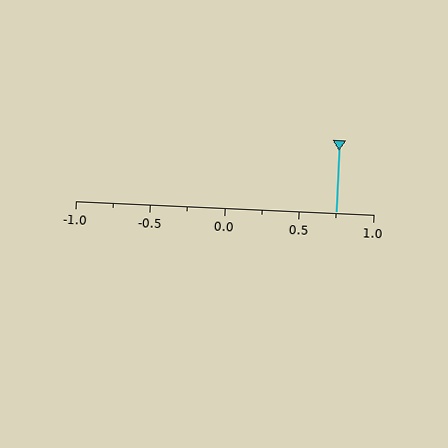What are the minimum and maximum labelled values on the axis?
The axis runs from -1.0 to 1.0.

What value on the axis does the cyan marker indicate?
The marker indicates approximately 0.75.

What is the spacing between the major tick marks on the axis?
The major ticks are spaced 0.5 apart.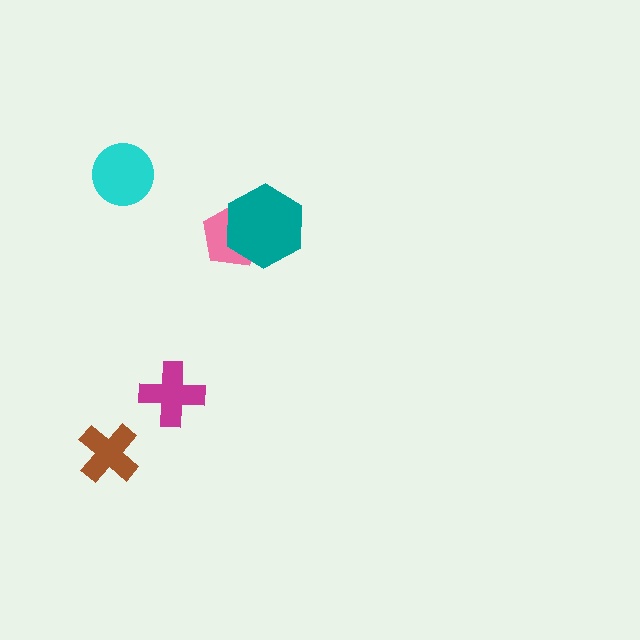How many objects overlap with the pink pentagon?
1 object overlaps with the pink pentagon.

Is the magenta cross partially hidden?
No, no other shape covers it.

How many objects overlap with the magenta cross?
0 objects overlap with the magenta cross.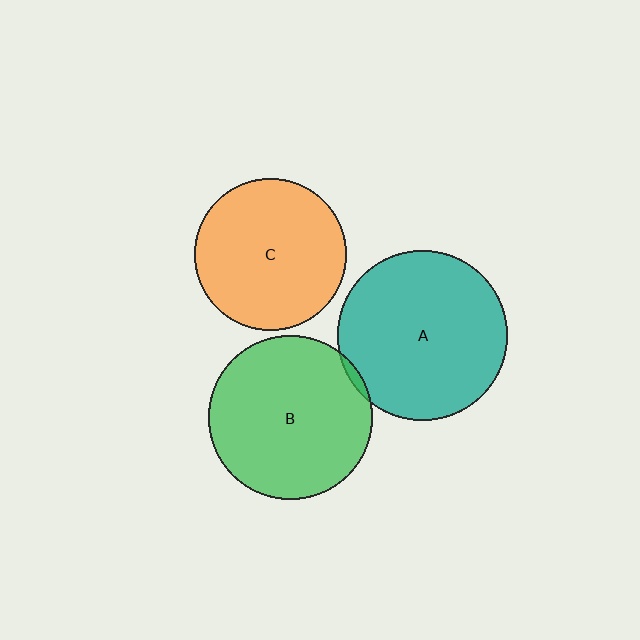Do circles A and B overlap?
Yes.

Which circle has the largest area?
Circle A (teal).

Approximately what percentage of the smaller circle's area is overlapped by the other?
Approximately 5%.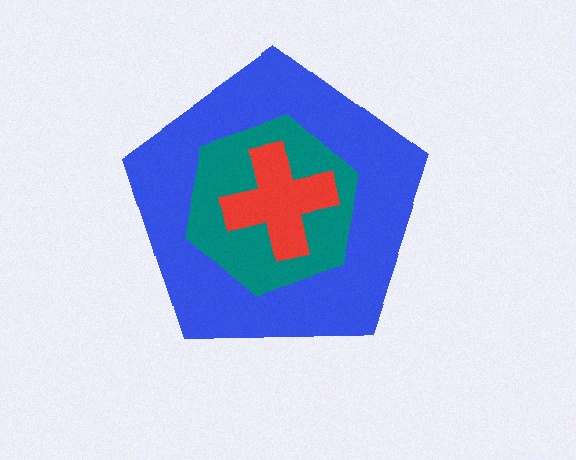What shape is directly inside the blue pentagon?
The teal hexagon.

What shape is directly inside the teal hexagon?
The red cross.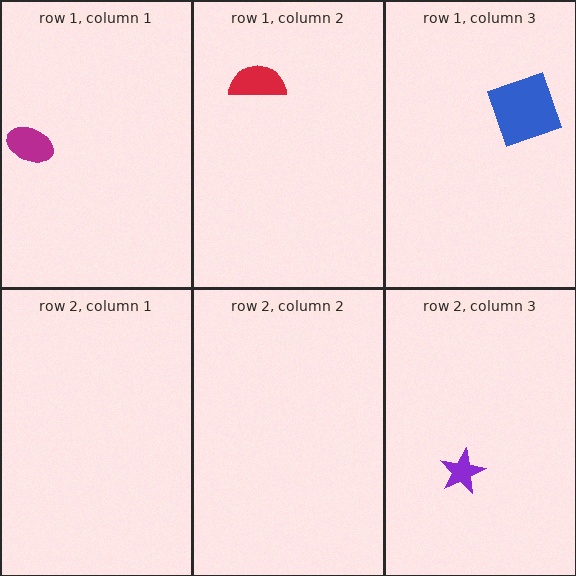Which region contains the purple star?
The row 2, column 3 region.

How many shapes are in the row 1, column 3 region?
1.